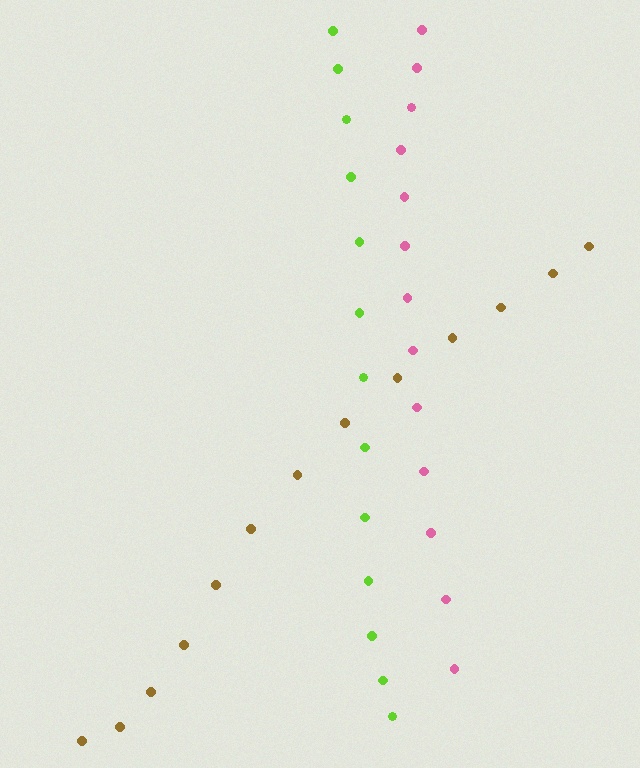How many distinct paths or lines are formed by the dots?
There are 3 distinct paths.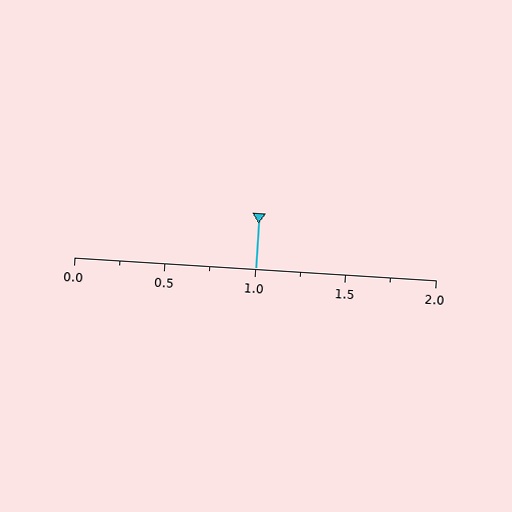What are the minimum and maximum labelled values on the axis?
The axis runs from 0.0 to 2.0.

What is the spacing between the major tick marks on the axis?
The major ticks are spaced 0.5 apart.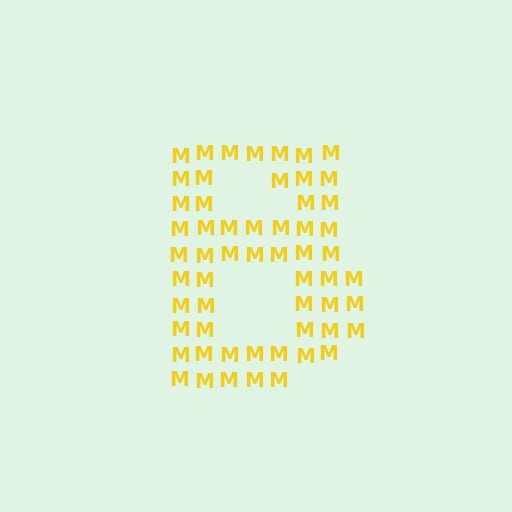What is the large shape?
The large shape is the letter B.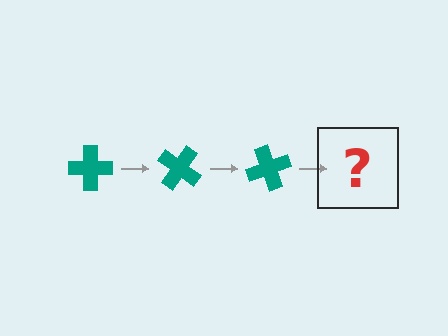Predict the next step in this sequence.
The next step is a teal cross rotated 105 degrees.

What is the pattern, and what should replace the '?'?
The pattern is that the cross rotates 35 degrees each step. The '?' should be a teal cross rotated 105 degrees.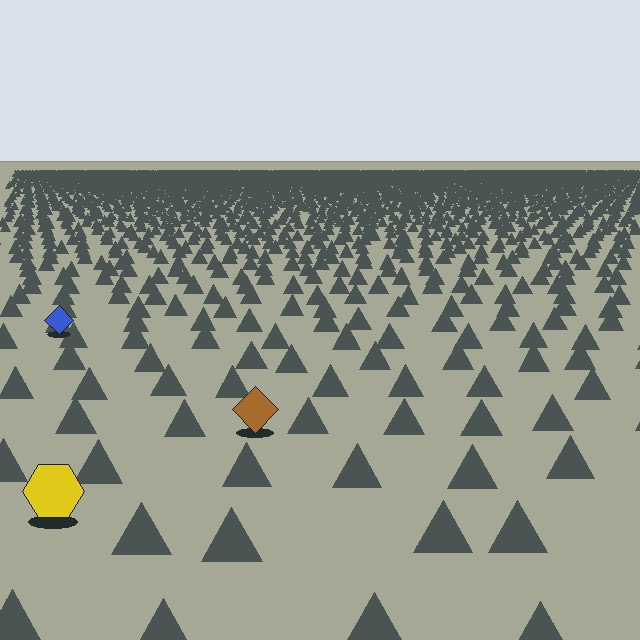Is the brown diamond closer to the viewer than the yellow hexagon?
No. The yellow hexagon is closer — you can tell from the texture gradient: the ground texture is coarser near it.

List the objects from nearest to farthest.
From nearest to farthest: the yellow hexagon, the brown diamond, the blue diamond.